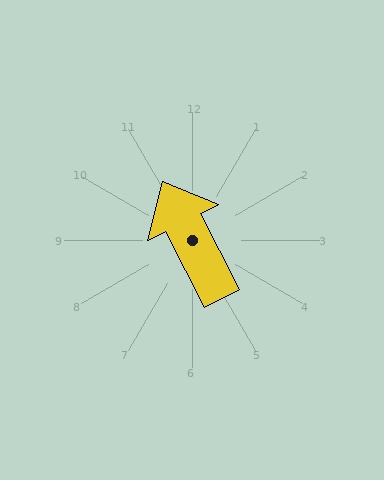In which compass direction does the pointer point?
Northwest.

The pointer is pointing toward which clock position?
Roughly 11 o'clock.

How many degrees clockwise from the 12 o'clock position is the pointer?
Approximately 333 degrees.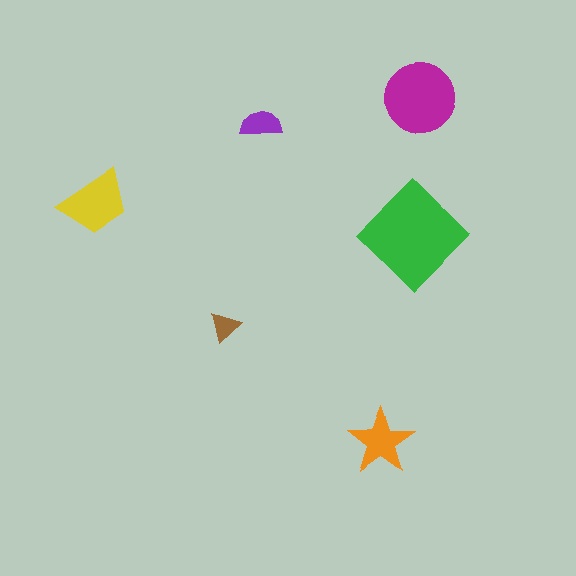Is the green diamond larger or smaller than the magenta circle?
Larger.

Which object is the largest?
The green diamond.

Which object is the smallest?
The brown triangle.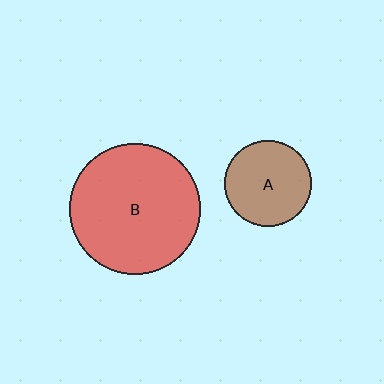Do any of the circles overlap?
No, none of the circles overlap.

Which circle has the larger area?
Circle B (red).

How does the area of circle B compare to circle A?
Approximately 2.3 times.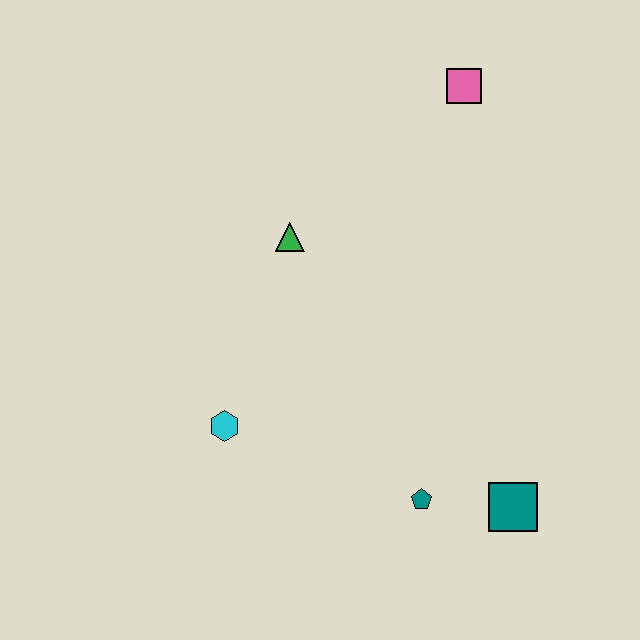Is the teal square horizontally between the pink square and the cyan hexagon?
No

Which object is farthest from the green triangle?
The teal square is farthest from the green triangle.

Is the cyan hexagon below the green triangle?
Yes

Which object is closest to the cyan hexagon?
The green triangle is closest to the cyan hexagon.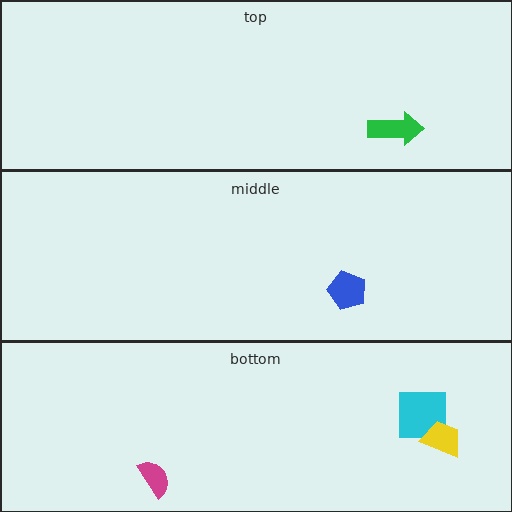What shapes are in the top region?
The green arrow.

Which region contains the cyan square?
The bottom region.